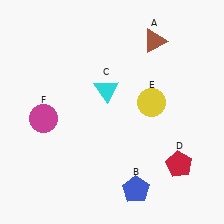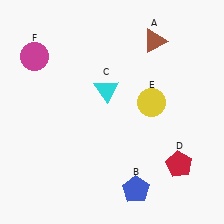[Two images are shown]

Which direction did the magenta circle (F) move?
The magenta circle (F) moved up.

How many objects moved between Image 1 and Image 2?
1 object moved between the two images.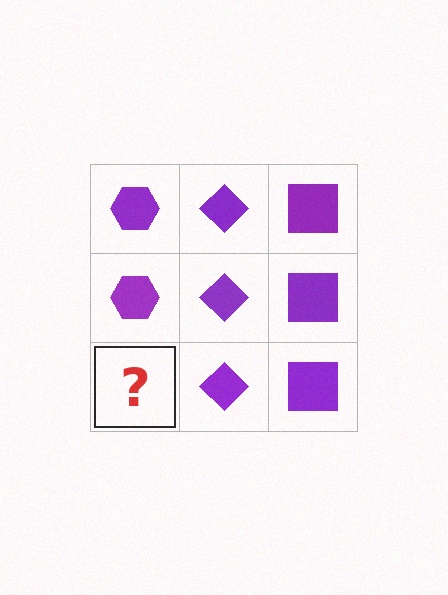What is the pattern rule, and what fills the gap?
The rule is that each column has a consistent shape. The gap should be filled with a purple hexagon.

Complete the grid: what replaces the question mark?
The question mark should be replaced with a purple hexagon.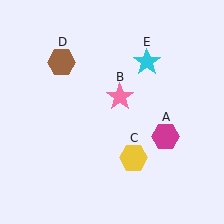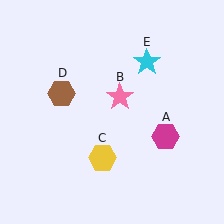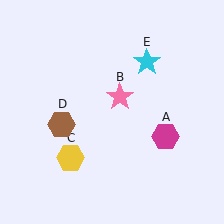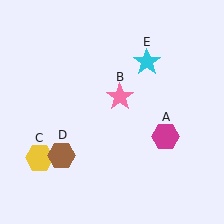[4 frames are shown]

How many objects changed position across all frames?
2 objects changed position: yellow hexagon (object C), brown hexagon (object D).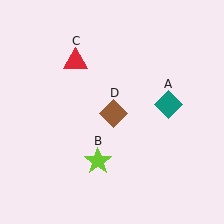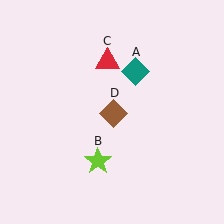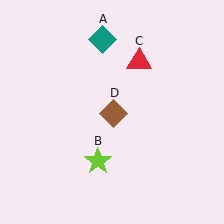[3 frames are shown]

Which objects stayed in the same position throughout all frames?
Lime star (object B) and brown diamond (object D) remained stationary.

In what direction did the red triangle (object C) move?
The red triangle (object C) moved right.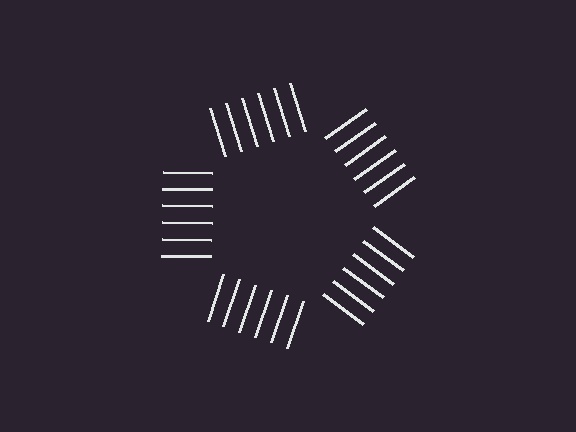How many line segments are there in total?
30 — 6 along each of the 5 edges.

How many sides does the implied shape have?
5 sides — the line-ends trace a pentagon.